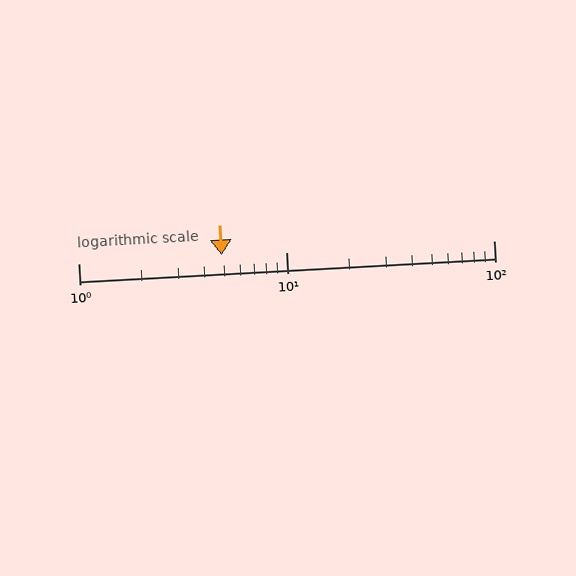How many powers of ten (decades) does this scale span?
The scale spans 2 decades, from 1 to 100.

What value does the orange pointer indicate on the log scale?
The pointer indicates approximately 4.9.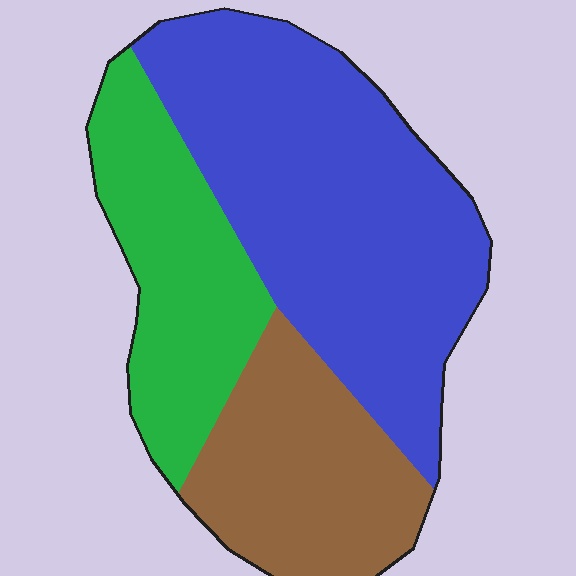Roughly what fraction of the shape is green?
Green takes up about one quarter (1/4) of the shape.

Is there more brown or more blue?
Blue.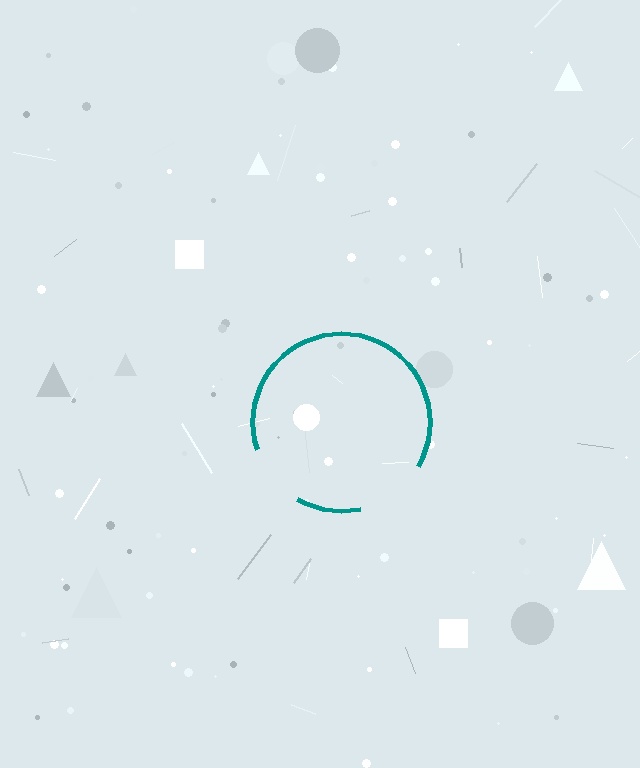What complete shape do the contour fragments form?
The contour fragments form a circle.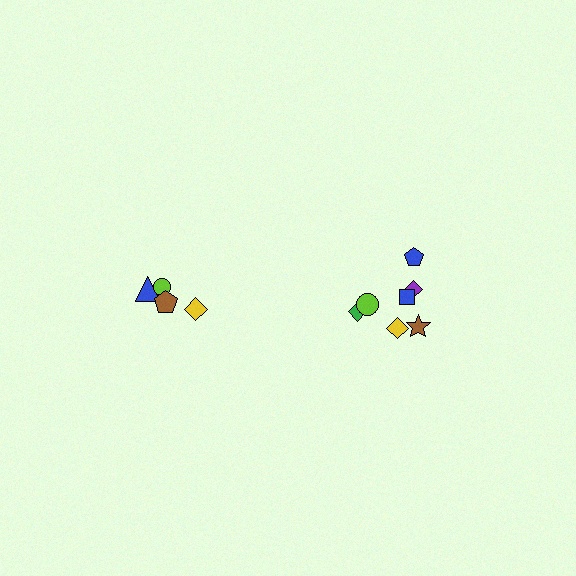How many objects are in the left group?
There are 4 objects.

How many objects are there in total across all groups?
There are 11 objects.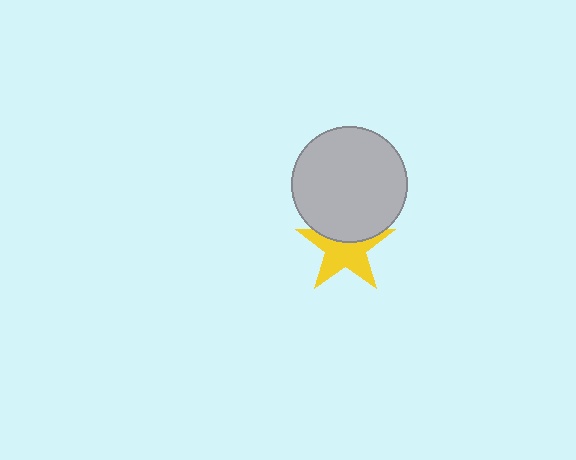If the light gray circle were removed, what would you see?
You would see the complete yellow star.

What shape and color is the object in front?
The object in front is a light gray circle.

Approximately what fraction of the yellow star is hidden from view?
Roughly 35% of the yellow star is hidden behind the light gray circle.